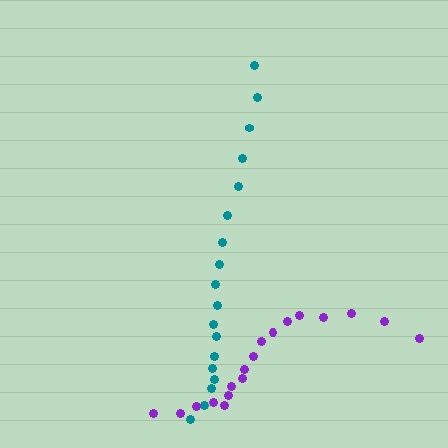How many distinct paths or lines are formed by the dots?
There are 2 distinct paths.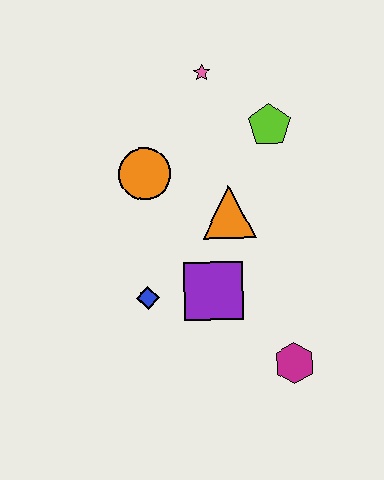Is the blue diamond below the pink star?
Yes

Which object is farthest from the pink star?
The magenta hexagon is farthest from the pink star.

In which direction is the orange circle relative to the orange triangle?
The orange circle is to the left of the orange triangle.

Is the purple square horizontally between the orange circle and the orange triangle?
Yes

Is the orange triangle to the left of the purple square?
No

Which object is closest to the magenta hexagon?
The purple square is closest to the magenta hexagon.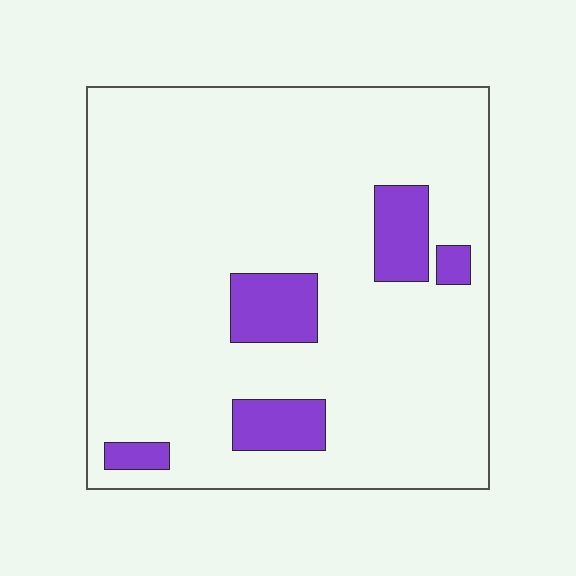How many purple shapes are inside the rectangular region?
5.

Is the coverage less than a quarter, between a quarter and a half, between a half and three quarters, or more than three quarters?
Less than a quarter.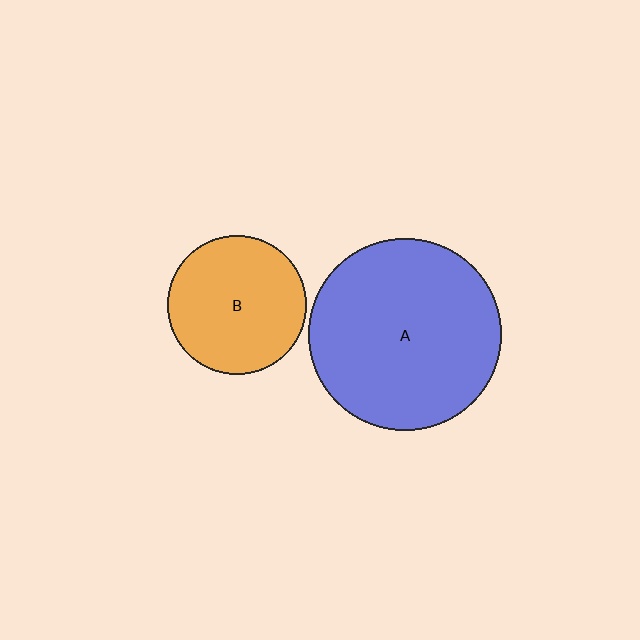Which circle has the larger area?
Circle A (blue).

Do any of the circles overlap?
No, none of the circles overlap.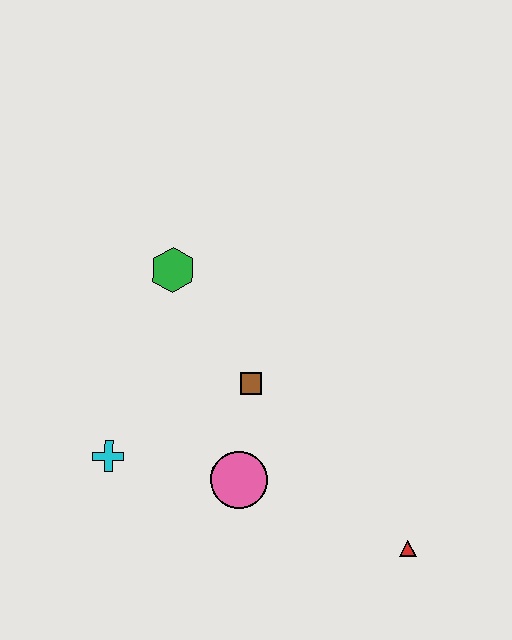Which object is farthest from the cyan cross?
The red triangle is farthest from the cyan cross.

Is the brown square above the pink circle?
Yes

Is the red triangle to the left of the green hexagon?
No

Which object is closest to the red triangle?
The pink circle is closest to the red triangle.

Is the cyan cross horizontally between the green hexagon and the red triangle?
No